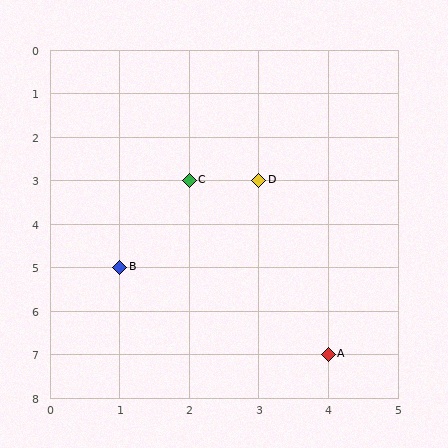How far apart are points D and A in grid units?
Points D and A are 1 column and 4 rows apart (about 4.1 grid units diagonally).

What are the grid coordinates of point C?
Point C is at grid coordinates (2, 3).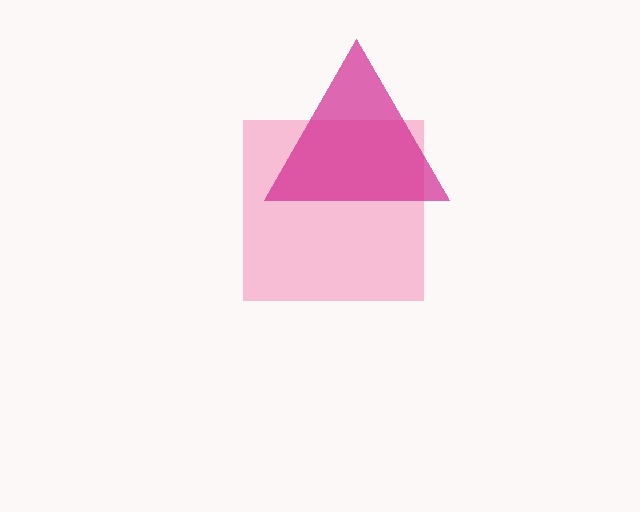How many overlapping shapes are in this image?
There are 2 overlapping shapes in the image.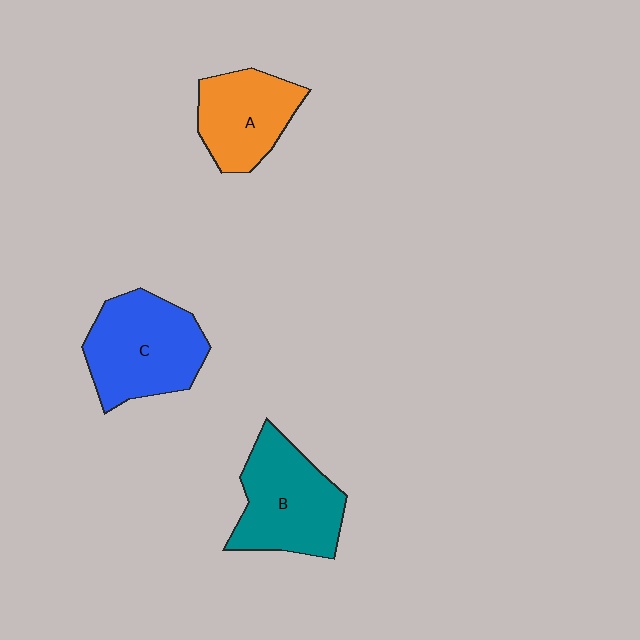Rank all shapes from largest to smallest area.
From largest to smallest: C (blue), B (teal), A (orange).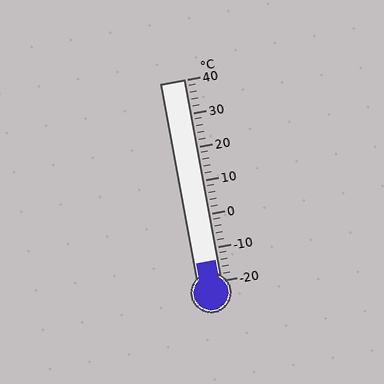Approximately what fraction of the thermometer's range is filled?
The thermometer is filled to approximately 10% of its range.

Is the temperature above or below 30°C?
The temperature is below 30°C.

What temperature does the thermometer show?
The thermometer shows approximately -14°C.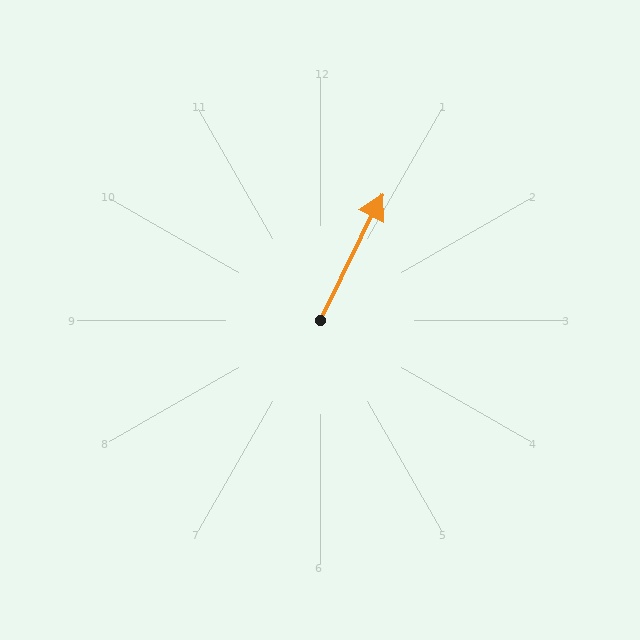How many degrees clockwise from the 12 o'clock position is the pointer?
Approximately 26 degrees.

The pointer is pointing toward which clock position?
Roughly 1 o'clock.